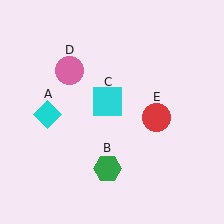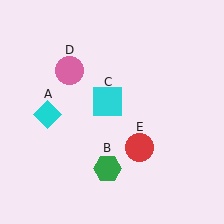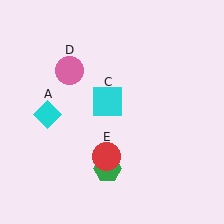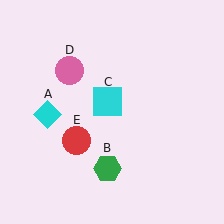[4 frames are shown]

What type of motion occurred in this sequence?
The red circle (object E) rotated clockwise around the center of the scene.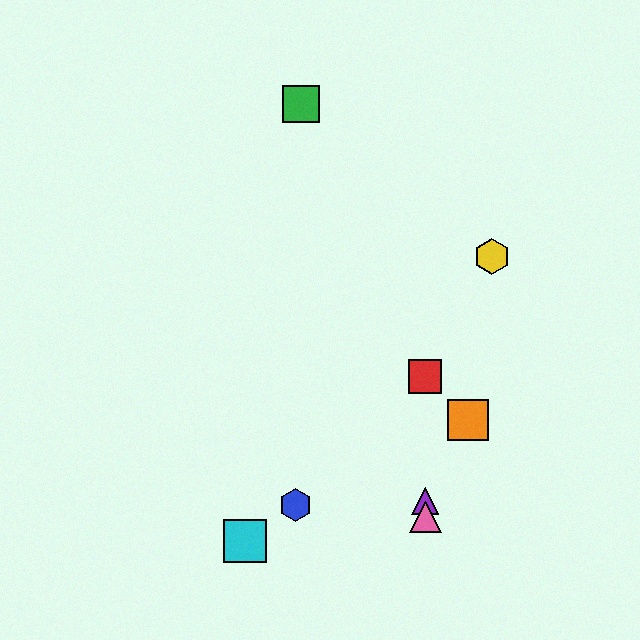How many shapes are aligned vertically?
3 shapes (the red square, the purple triangle, the pink triangle) are aligned vertically.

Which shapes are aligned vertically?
The red square, the purple triangle, the pink triangle are aligned vertically.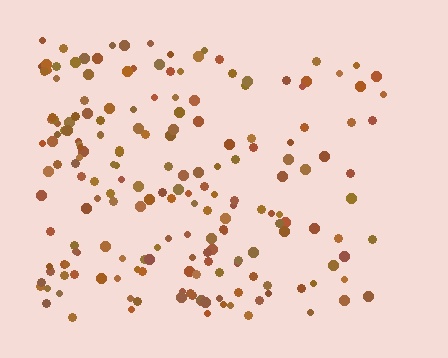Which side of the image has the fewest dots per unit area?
The right.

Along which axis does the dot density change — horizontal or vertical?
Horizontal.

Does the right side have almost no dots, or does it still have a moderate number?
Still a moderate number, just noticeably fewer than the left.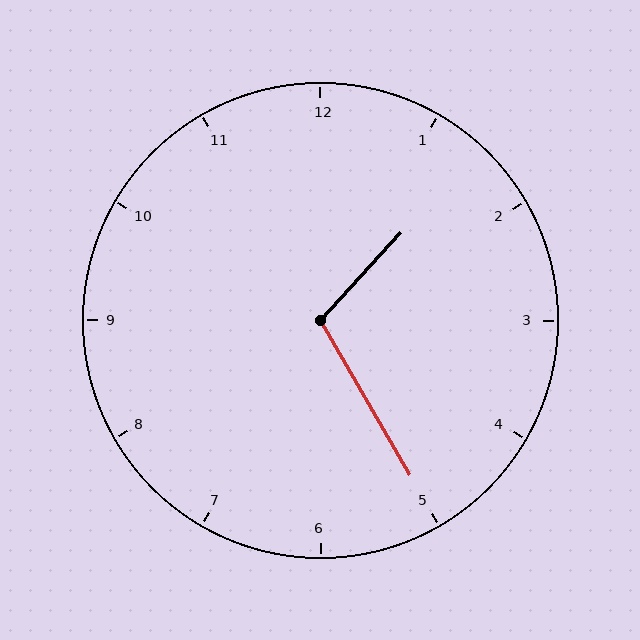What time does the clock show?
1:25.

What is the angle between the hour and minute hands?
Approximately 108 degrees.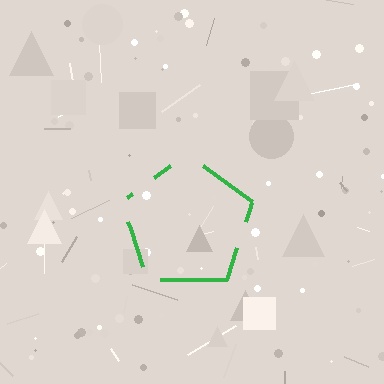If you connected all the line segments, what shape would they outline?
They would outline a pentagon.